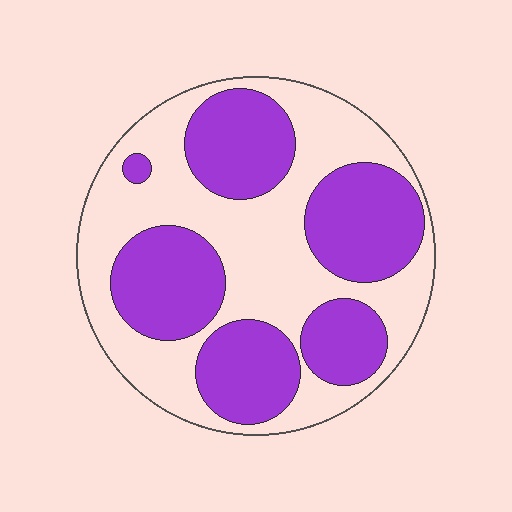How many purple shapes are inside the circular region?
6.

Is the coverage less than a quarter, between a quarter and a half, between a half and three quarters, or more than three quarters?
Between a quarter and a half.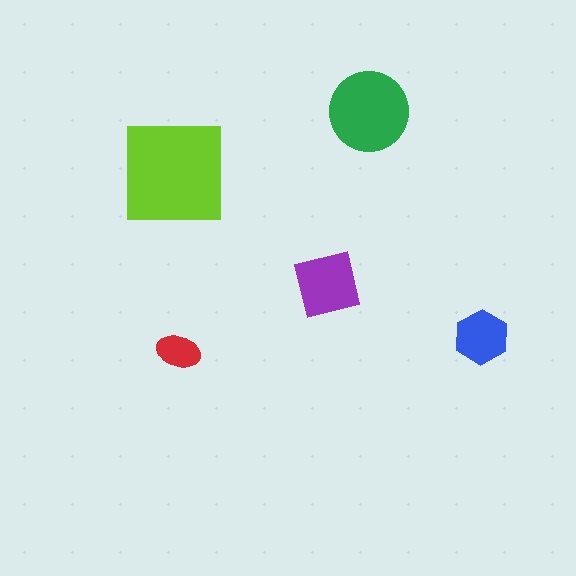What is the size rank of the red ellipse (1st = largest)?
5th.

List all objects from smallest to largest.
The red ellipse, the blue hexagon, the purple square, the green circle, the lime square.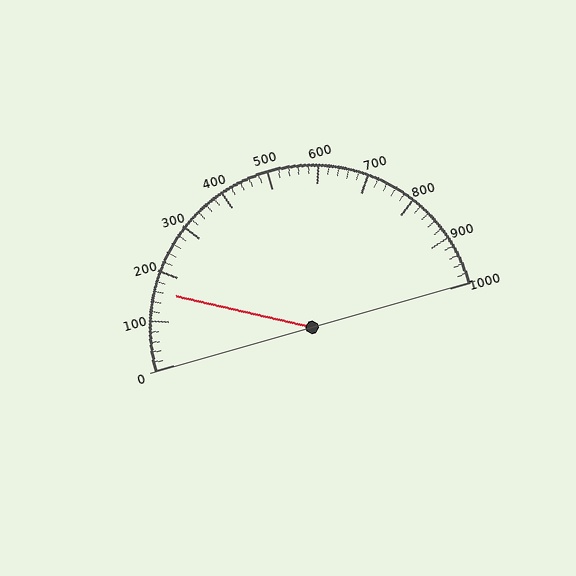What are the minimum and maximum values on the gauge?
The gauge ranges from 0 to 1000.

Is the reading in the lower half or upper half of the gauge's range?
The reading is in the lower half of the range (0 to 1000).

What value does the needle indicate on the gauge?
The needle indicates approximately 160.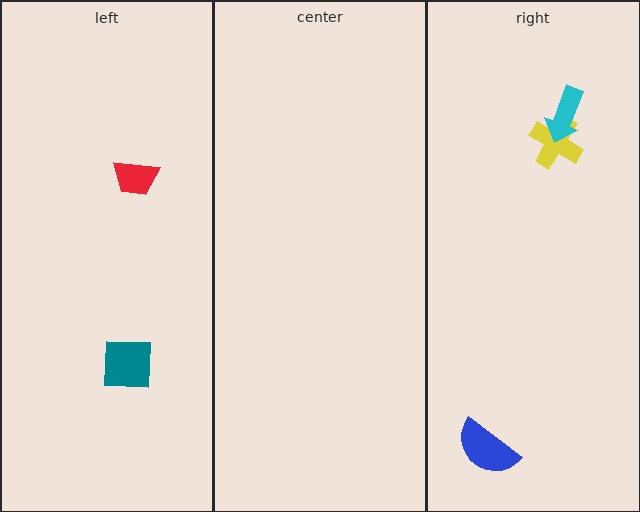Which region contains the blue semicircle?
The right region.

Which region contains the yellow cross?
The right region.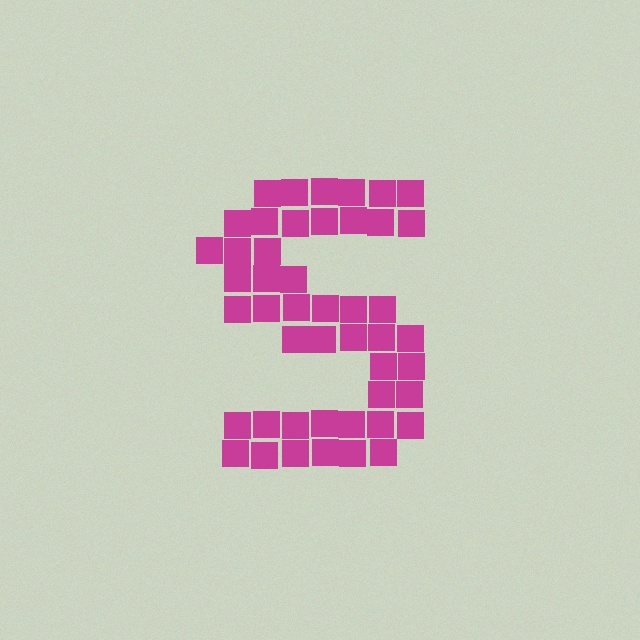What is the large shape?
The large shape is the letter S.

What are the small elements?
The small elements are squares.